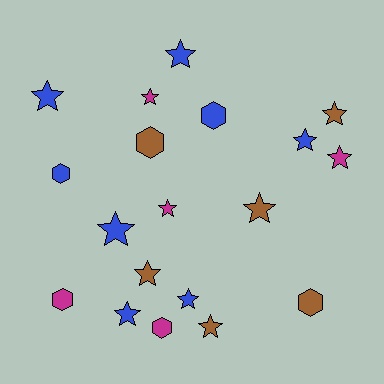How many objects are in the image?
There are 19 objects.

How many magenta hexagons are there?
There are 2 magenta hexagons.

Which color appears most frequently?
Blue, with 8 objects.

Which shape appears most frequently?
Star, with 13 objects.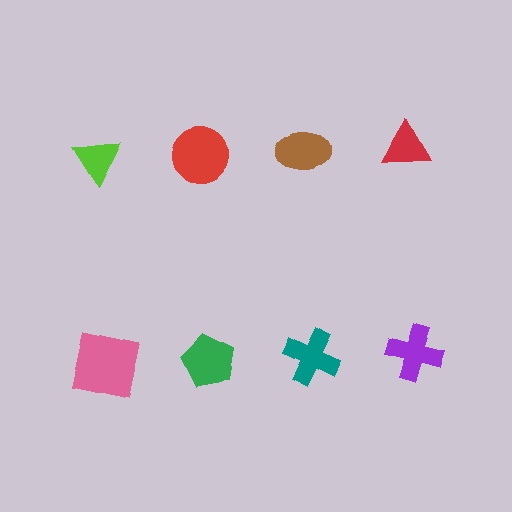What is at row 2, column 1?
A pink square.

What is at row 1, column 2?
A red circle.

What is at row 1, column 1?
A lime triangle.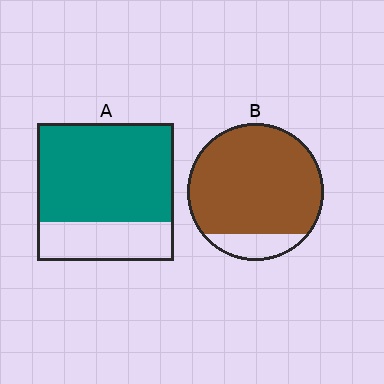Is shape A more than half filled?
Yes.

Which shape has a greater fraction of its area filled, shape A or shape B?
Shape B.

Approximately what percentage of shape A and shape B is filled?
A is approximately 70% and B is approximately 85%.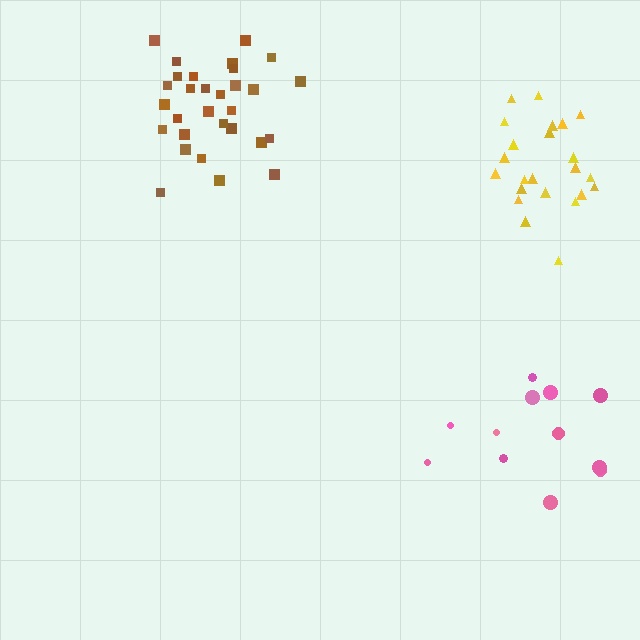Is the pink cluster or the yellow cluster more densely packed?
Yellow.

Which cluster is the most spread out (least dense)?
Pink.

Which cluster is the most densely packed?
Brown.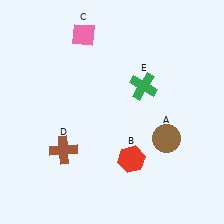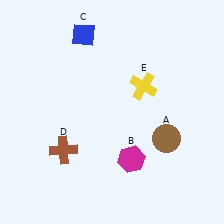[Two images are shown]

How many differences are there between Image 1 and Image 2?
There are 3 differences between the two images.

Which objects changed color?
B changed from red to magenta. C changed from pink to blue. E changed from green to yellow.